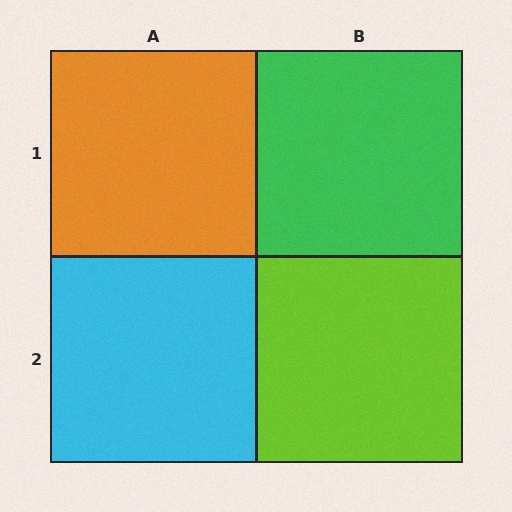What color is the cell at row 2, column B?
Lime.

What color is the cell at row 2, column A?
Cyan.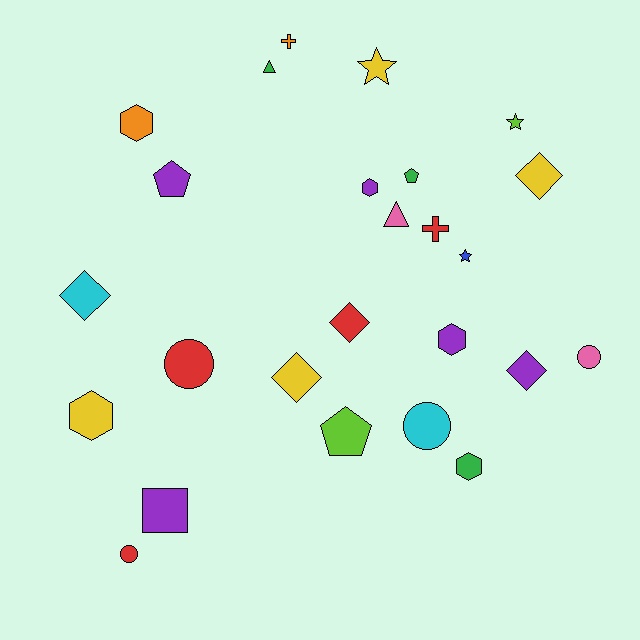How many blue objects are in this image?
There is 1 blue object.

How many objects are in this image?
There are 25 objects.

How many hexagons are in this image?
There are 5 hexagons.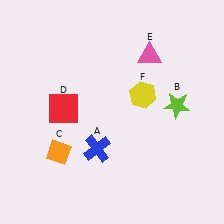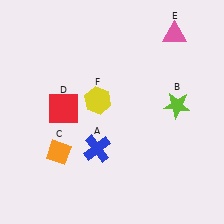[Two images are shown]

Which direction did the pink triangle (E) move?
The pink triangle (E) moved right.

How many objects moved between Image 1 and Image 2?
2 objects moved between the two images.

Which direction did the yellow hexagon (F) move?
The yellow hexagon (F) moved left.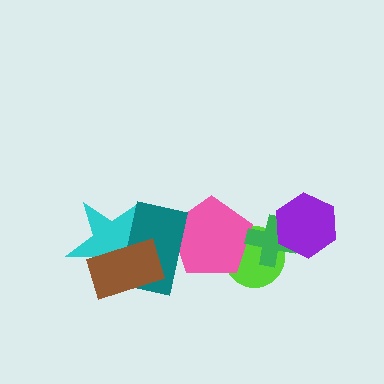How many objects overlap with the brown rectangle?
2 objects overlap with the brown rectangle.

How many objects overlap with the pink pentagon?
3 objects overlap with the pink pentagon.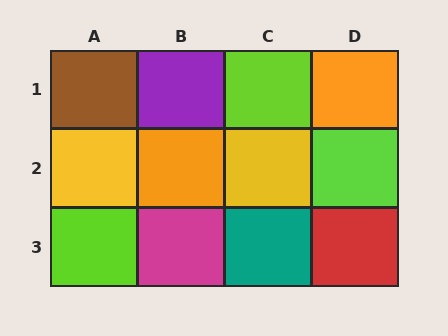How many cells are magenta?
1 cell is magenta.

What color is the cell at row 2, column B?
Orange.